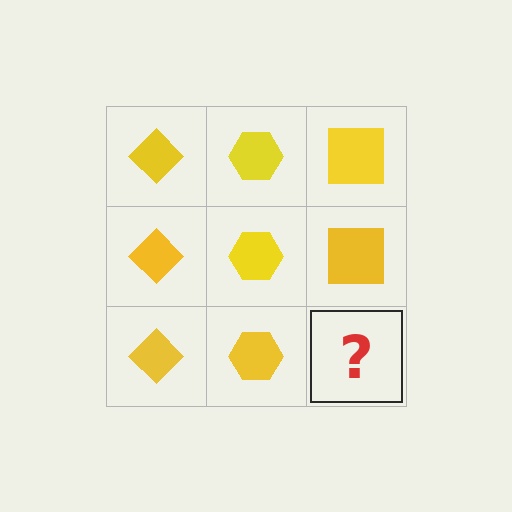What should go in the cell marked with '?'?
The missing cell should contain a yellow square.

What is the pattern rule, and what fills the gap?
The rule is that each column has a consistent shape. The gap should be filled with a yellow square.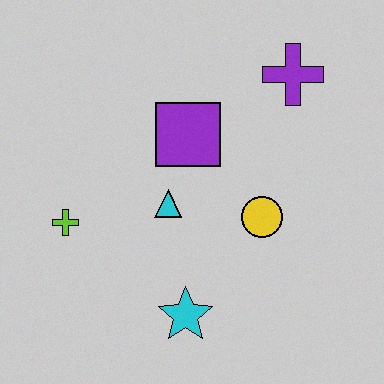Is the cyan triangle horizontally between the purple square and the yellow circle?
No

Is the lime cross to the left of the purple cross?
Yes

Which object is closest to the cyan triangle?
The purple square is closest to the cyan triangle.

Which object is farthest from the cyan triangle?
The purple cross is farthest from the cyan triangle.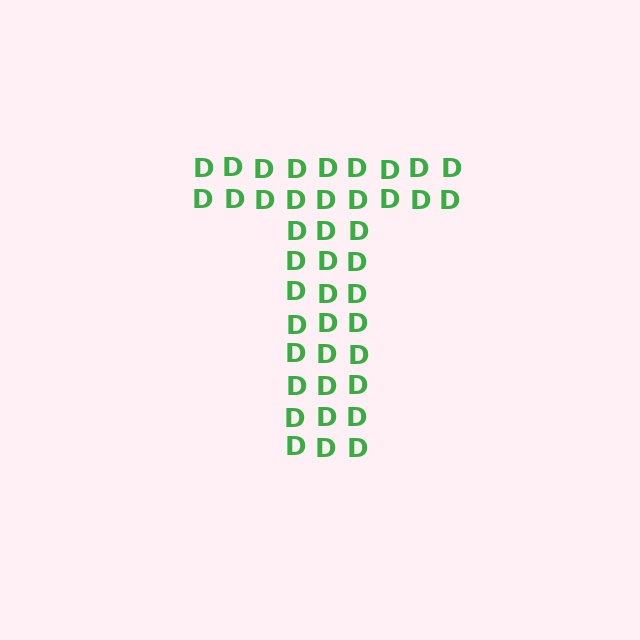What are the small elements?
The small elements are letter D's.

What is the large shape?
The large shape is the letter T.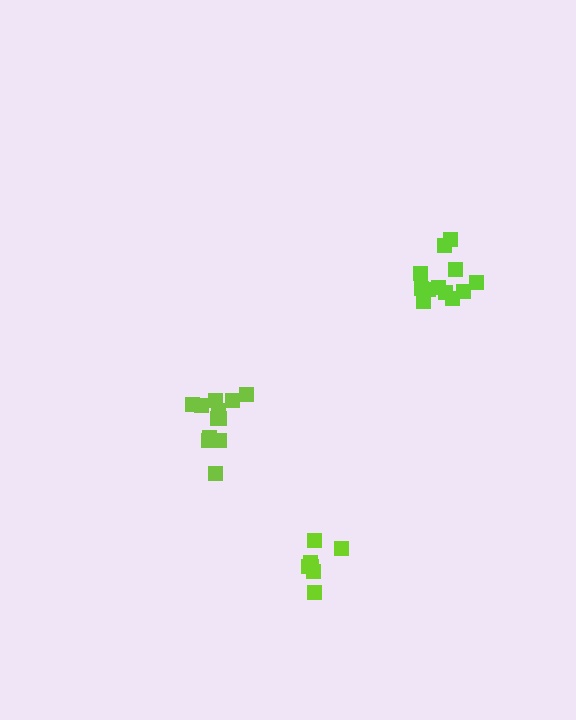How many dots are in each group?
Group 1: 12 dots, Group 2: 7 dots, Group 3: 12 dots (31 total).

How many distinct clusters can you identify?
There are 3 distinct clusters.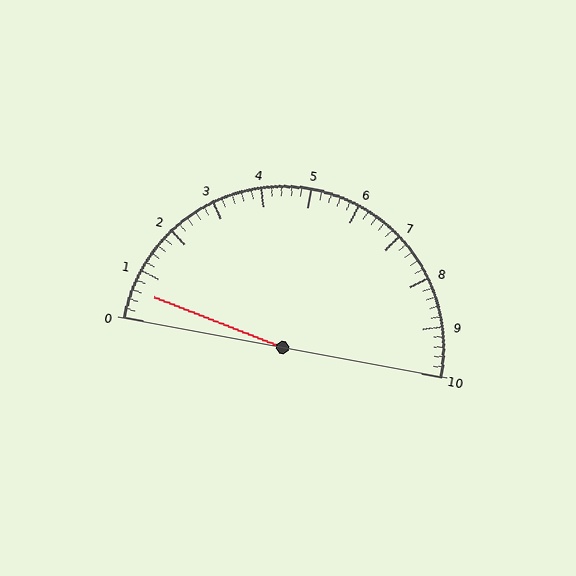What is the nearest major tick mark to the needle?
The nearest major tick mark is 1.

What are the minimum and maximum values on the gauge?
The gauge ranges from 0 to 10.